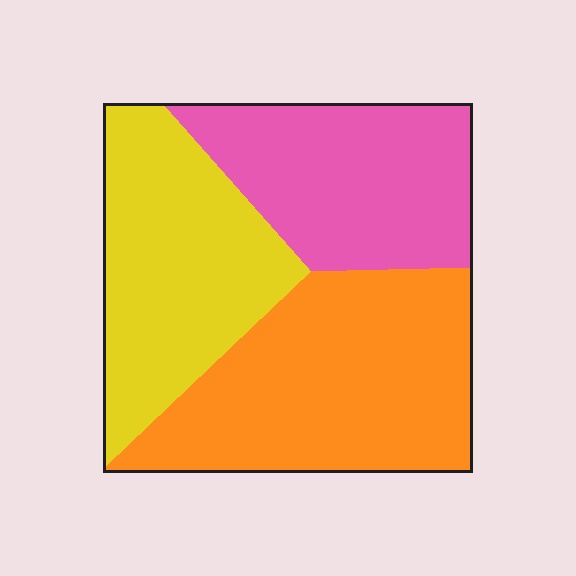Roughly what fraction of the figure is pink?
Pink takes up between a quarter and a half of the figure.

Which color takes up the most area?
Orange, at roughly 40%.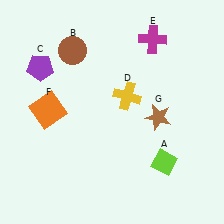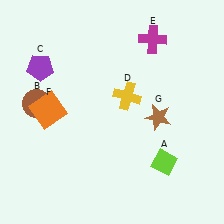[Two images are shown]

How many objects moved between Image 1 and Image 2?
1 object moved between the two images.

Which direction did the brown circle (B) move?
The brown circle (B) moved down.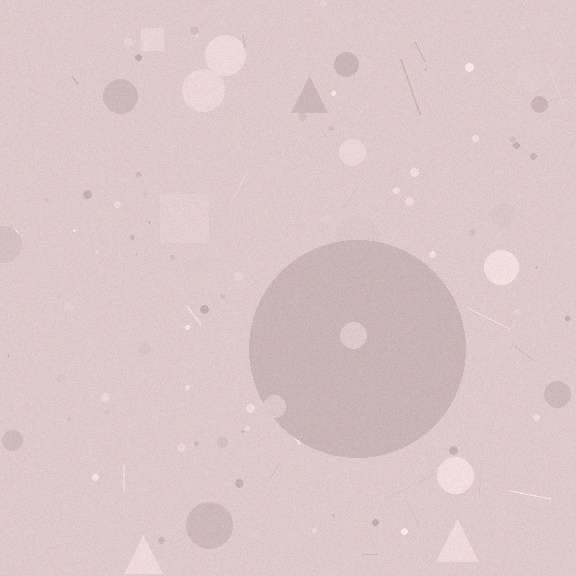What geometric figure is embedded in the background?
A circle is embedded in the background.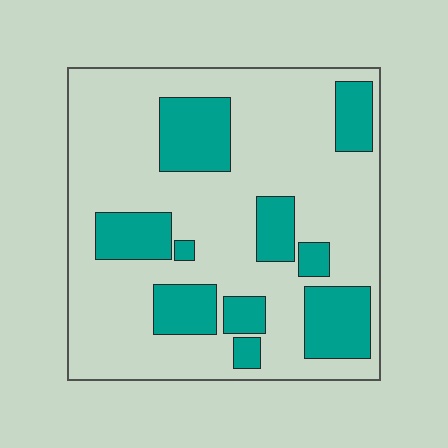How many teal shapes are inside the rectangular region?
10.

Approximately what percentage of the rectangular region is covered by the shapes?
Approximately 25%.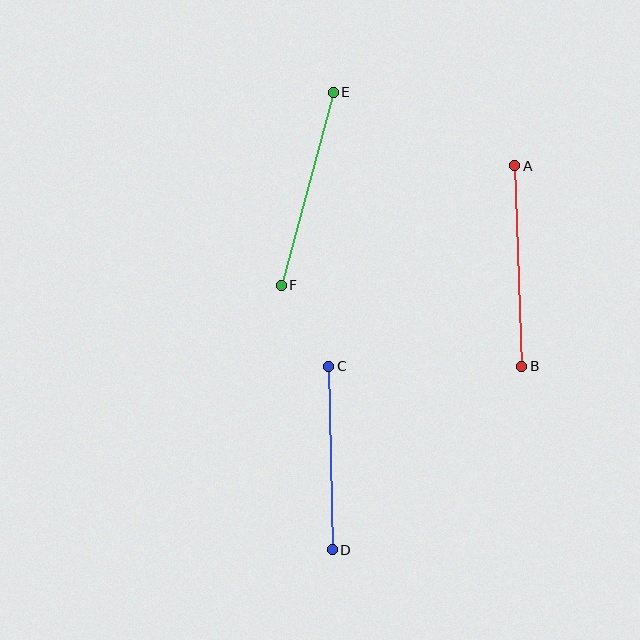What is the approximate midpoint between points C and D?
The midpoint is at approximately (330, 458) pixels.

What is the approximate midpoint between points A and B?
The midpoint is at approximately (518, 266) pixels.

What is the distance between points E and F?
The distance is approximately 200 pixels.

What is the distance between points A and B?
The distance is approximately 200 pixels.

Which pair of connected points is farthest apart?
Points A and B are farthest apart.